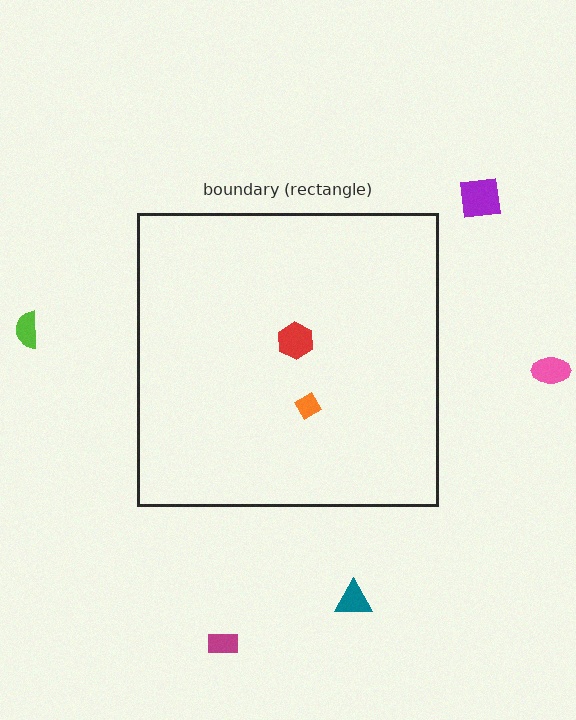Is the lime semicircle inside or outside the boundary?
Outside.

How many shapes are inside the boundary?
2 inside, 5 outside.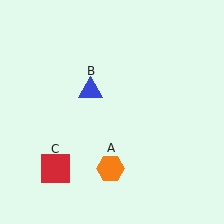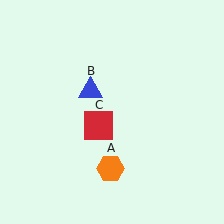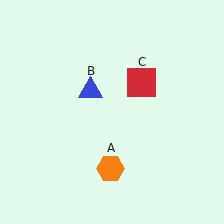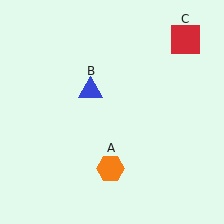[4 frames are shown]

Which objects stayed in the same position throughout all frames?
Orange hexagon (object A) and blue triangle (object B) remained stationary.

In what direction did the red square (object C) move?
The red square (object C) moved up and to the right.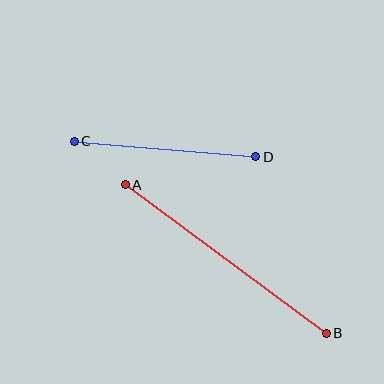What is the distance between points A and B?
The distance is approximately 250 pixels.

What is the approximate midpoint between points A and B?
The midpoint is at approximately (226, 259) pixels.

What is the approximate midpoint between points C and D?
The midpoint is at approximately (165, 149) pixels.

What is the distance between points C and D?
The distance is approximately 182 pixels.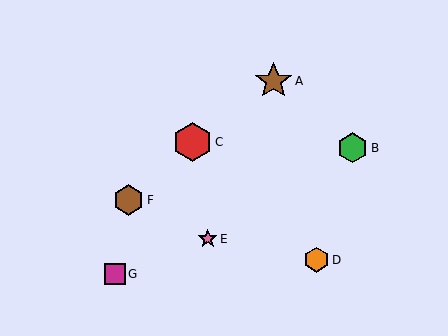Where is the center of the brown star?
The center of the brown star is at (273, 81).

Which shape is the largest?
The red hexagon (labeled C) is the largest.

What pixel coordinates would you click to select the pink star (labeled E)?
Click at (208, 239) to select the pink star E.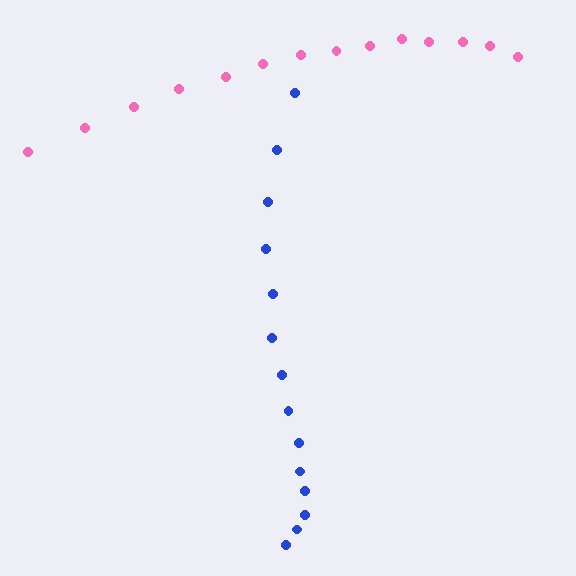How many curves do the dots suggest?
There are 2 distinct paths.